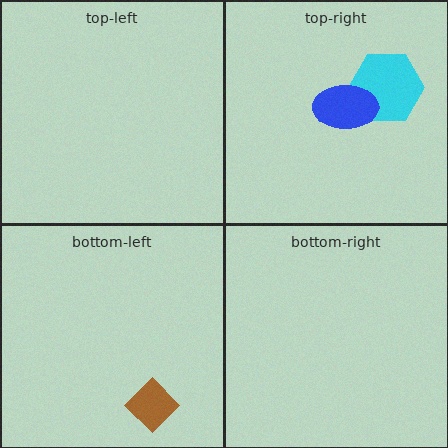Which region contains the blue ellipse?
The top-right region.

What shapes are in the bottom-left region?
The brown diamond.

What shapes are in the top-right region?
The cyan hexagon, the blue ellipse.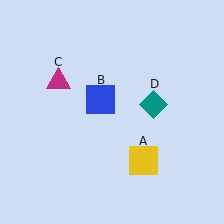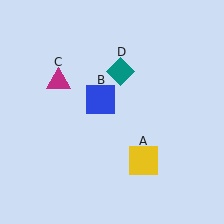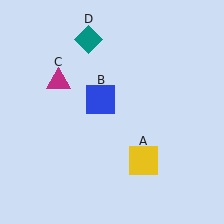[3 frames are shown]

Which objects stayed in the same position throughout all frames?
Yellow square (object A) and blue square (object B) and magenta triangle (object C) remained stationary.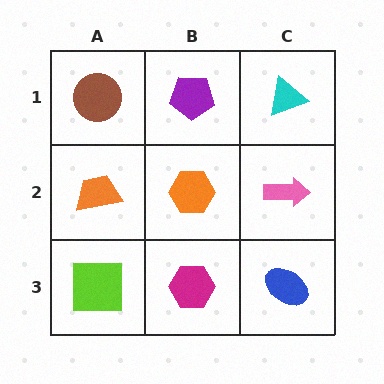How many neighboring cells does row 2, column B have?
4.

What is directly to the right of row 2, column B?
A pink arrow.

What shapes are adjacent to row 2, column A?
A brown circle (row 1, column A), a lime square (row 3, column A), an orange hexagon (row 2, column B).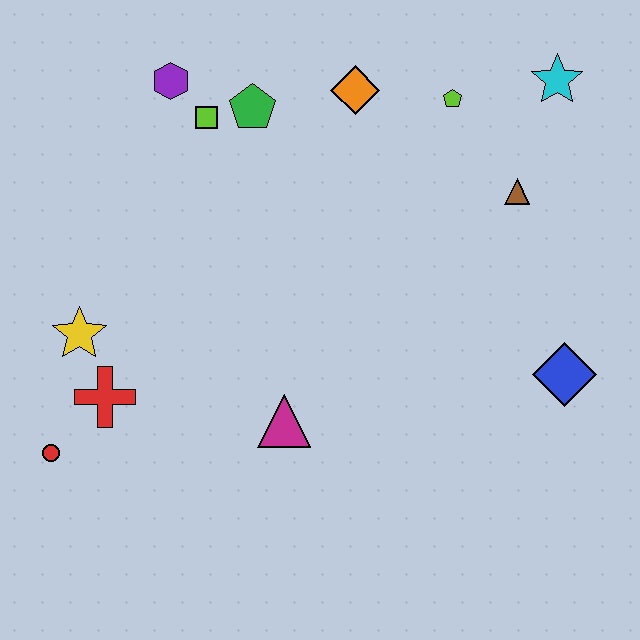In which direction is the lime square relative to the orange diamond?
The lime square is to the left of the orange diamond.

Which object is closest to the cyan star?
The lime pentagon is closest to the cyan star.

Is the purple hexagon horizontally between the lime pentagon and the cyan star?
No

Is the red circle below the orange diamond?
Yes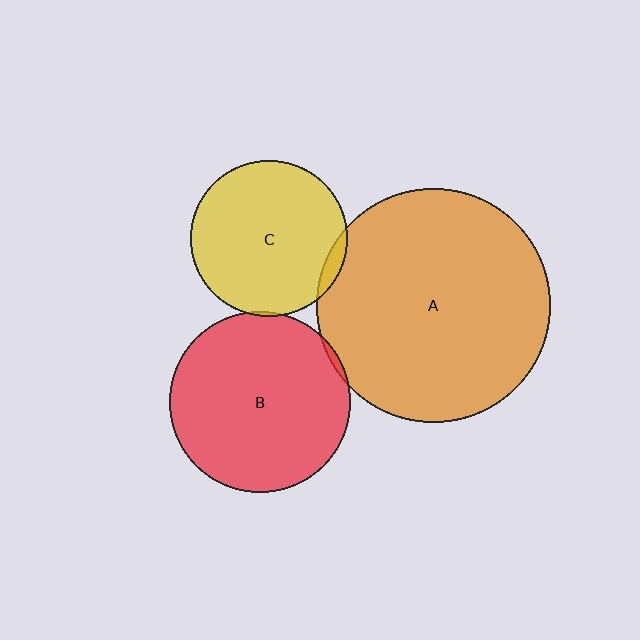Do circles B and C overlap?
Yes.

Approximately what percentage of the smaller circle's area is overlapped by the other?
Approximately 5%.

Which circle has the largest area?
Circle A (orange).